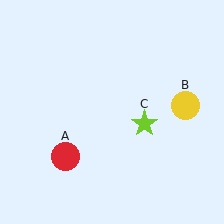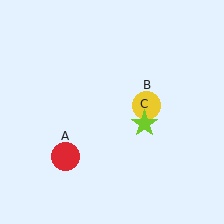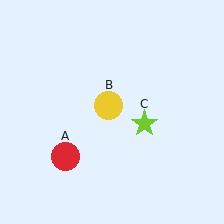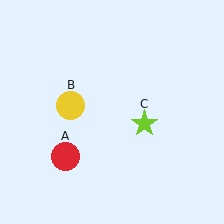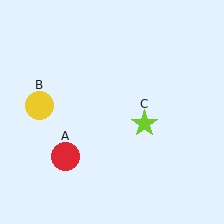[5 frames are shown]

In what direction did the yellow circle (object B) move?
The yellow circle (object B) moved left.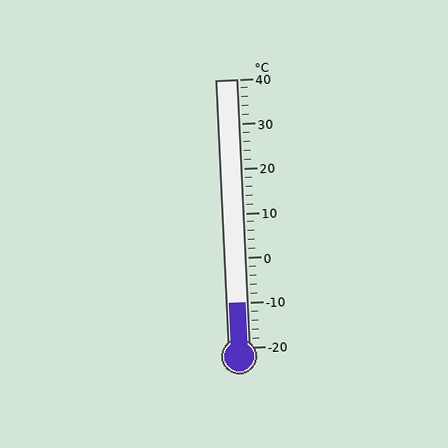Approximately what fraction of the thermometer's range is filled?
The thermometer is filled to approximately 15% of its range.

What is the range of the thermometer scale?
The thermometer scale ranges from -20°C to 40°C.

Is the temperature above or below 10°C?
The temperature is below 10°C.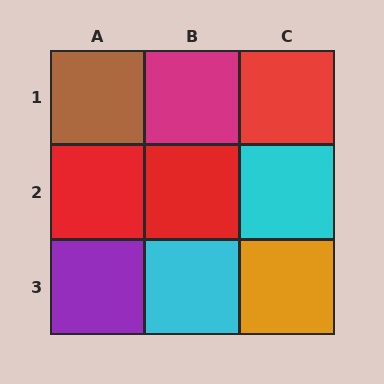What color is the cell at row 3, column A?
Purple.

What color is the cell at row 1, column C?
Red.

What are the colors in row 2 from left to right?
Red, red, cyan.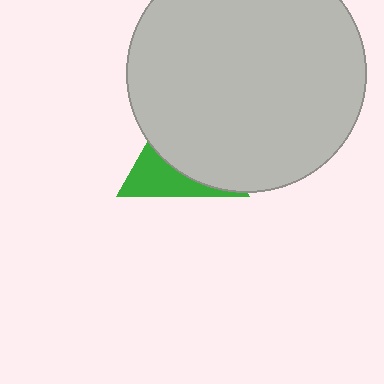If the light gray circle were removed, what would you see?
You would see the complete green triangle.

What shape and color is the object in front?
The object in front is a light gray circle.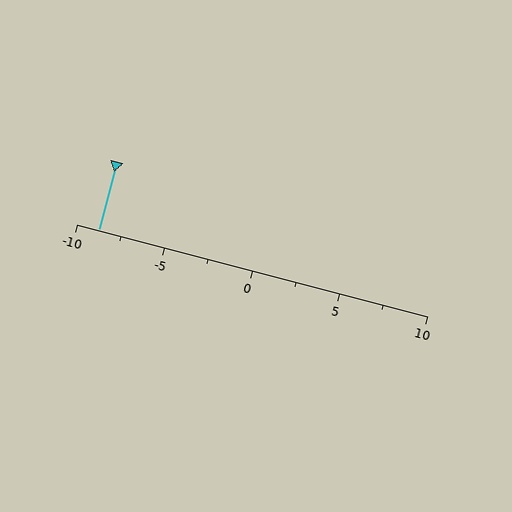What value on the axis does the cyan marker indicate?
The marker indicates approximately -8.8.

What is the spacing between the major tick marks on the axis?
The major ticks are spaced 5 apart.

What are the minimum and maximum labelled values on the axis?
The axis runs from -10 to 10.